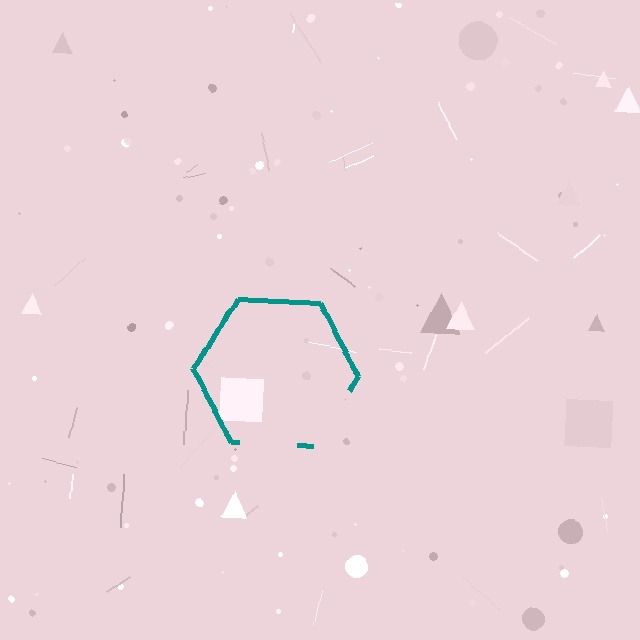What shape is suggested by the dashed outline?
The dashed outline suggests a hexagon.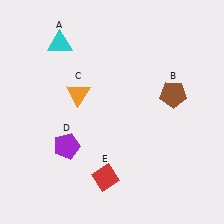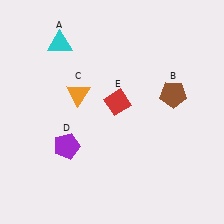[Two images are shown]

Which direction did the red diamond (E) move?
The red diamond (E) moved up.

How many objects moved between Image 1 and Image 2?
1 object moved between the two images.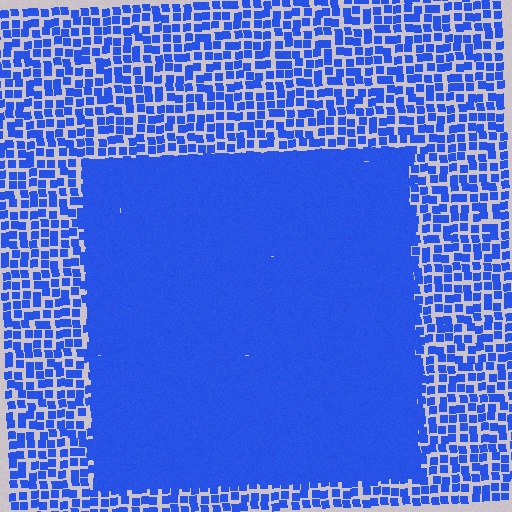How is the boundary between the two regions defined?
The boundary is defined by a change in element density (approximately 2.7x ratio). All elements are the same color, size, and shape.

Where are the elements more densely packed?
The elements are more densely packed inside the rectangle boundary.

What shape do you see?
I see a rectangle.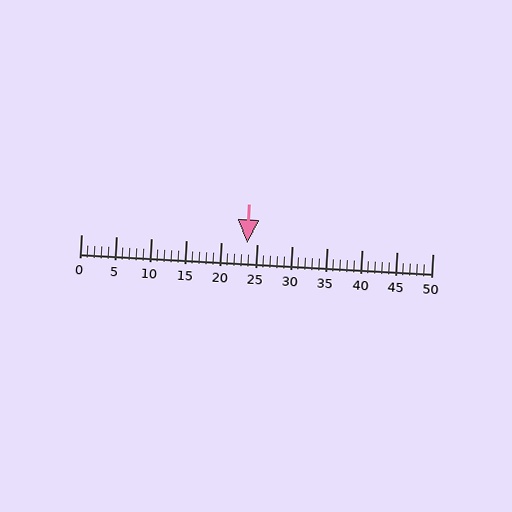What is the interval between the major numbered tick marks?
The major tick marks are spaced 5 units apart.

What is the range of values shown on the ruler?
The ruler shows values from 0 to 50.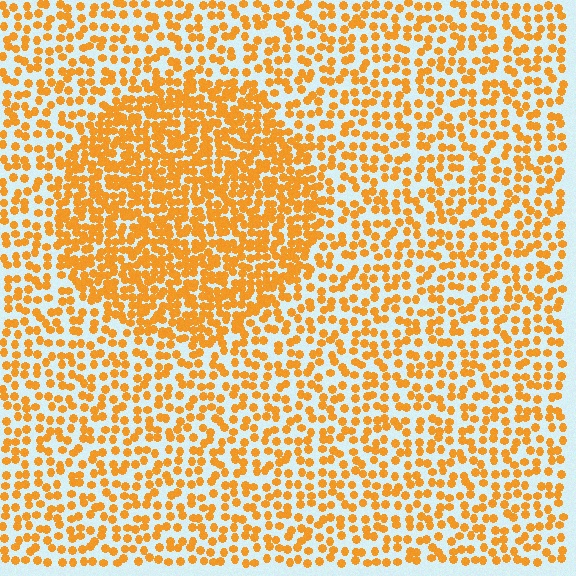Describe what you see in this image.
The image contains small orange elements arranged at two different densities. A circle-shaped region is visible where the elements are more densely packed than the surrounding area.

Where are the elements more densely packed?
The elements are more densely packed inside the circle boundary.